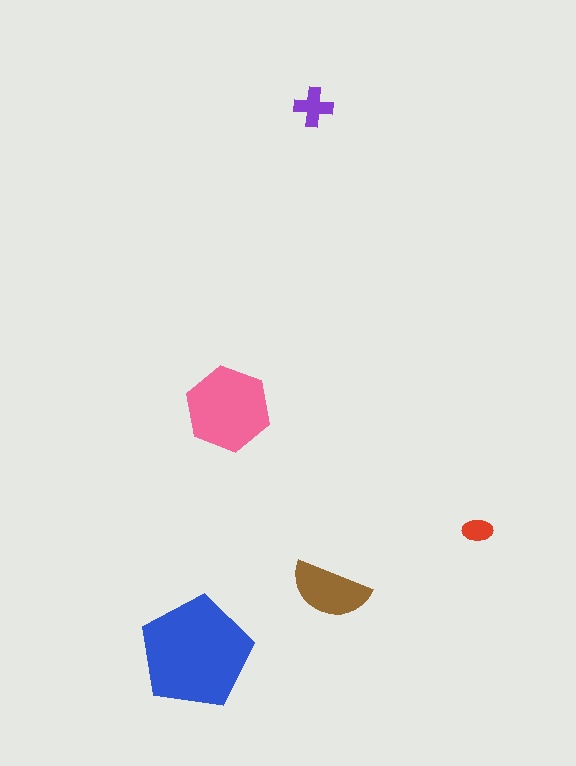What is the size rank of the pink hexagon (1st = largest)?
2nd.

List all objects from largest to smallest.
The blue pentagon, the pink hexagon, the brown semicircle, the purple cross, the red ellipse.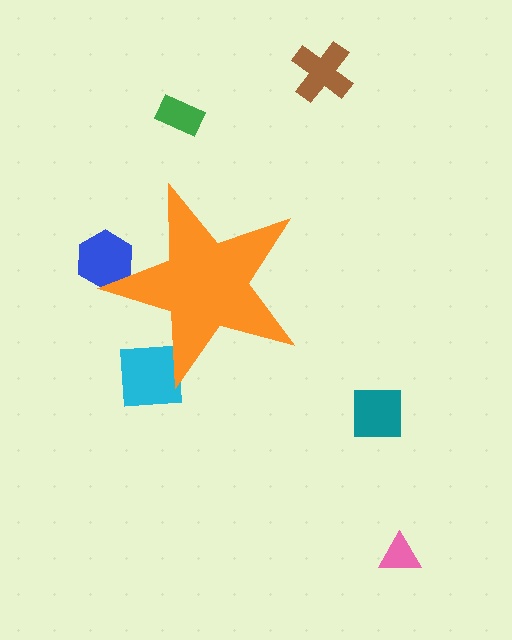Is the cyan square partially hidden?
Yes, the cyan square is partially hidden behind the orange star.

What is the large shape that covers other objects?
An orange star.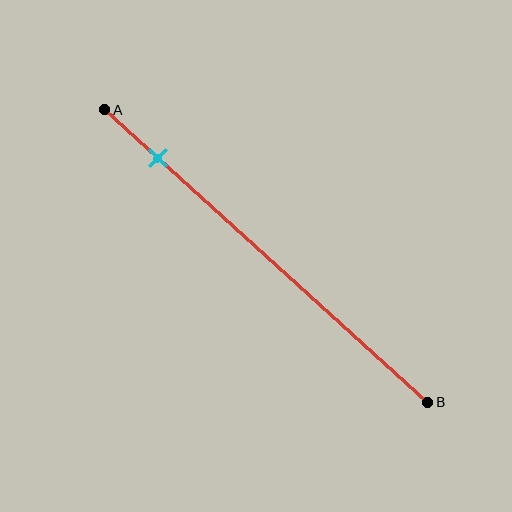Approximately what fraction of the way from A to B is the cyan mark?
The cyan mark is approximately 15% of the way from A to B.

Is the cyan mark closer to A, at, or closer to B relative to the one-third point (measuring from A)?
The cyan mark is closer to point A than the one-third point of segment AB.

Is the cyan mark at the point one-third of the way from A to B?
No, the mark is at about 15% from A, not at the 33% one-third point.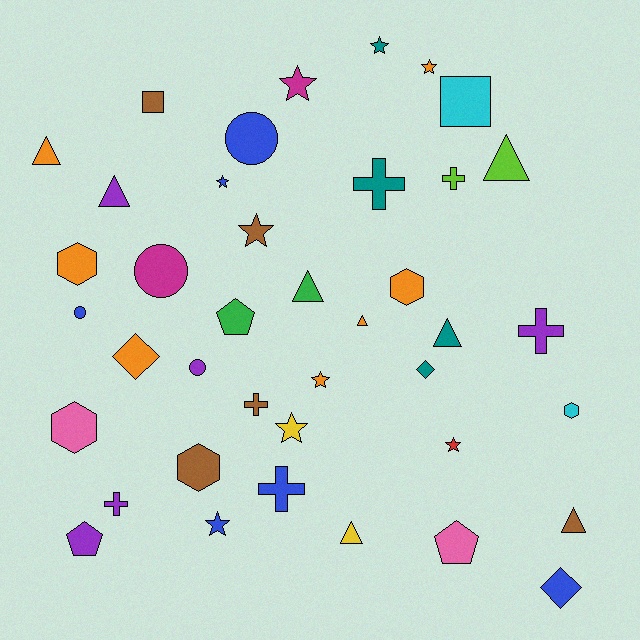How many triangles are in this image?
There are 8 triangles.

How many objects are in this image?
There are 40 objects.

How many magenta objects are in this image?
There are 2 magenta objects.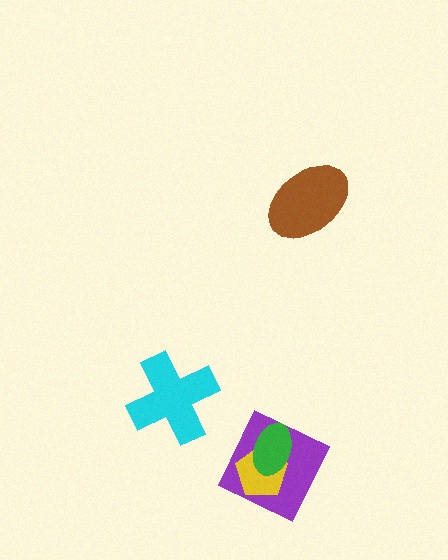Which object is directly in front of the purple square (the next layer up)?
The yellow pentagon is directly in front of the purple square.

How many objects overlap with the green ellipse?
2 objects overlap with the green ellipse.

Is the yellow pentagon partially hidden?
Yes, it is partially covered by another shape.